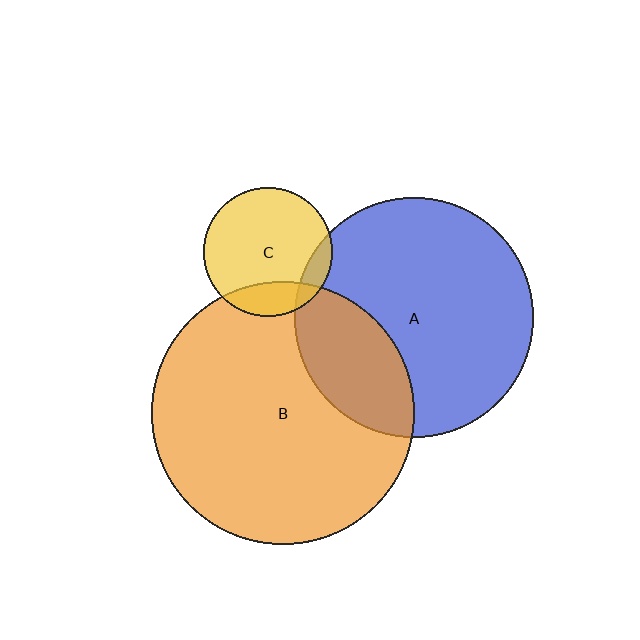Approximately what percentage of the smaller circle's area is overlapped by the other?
Approximately 10%.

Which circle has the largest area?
Circle B (orange).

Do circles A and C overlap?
Yes.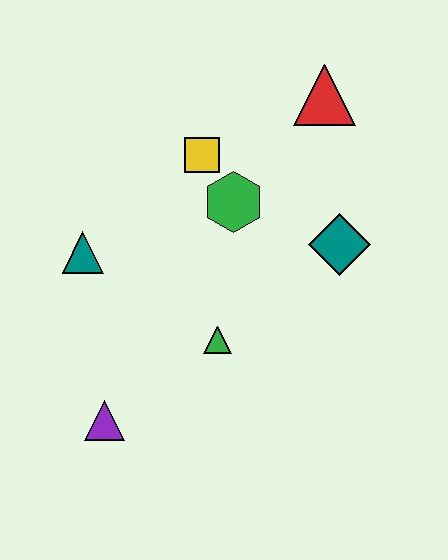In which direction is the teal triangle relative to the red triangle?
The teal triangle is to the left of the red triangle.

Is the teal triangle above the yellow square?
No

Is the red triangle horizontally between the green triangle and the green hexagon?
No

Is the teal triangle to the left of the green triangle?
Yes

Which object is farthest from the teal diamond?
The purple triangle is farthest from the teal diamond.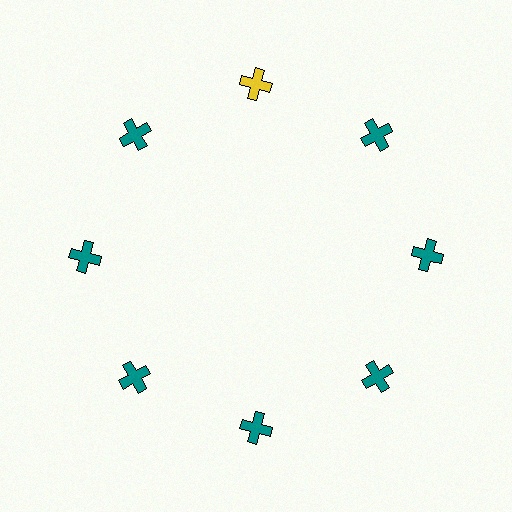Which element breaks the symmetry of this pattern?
The yellow cross at roughly the 12 o'clock position breaks the symmetry. All other shapes are teal crosses.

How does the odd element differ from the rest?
It has a different color: yellow instead of teal.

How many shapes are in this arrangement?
There are 8 shapes arranged in a ring pattern.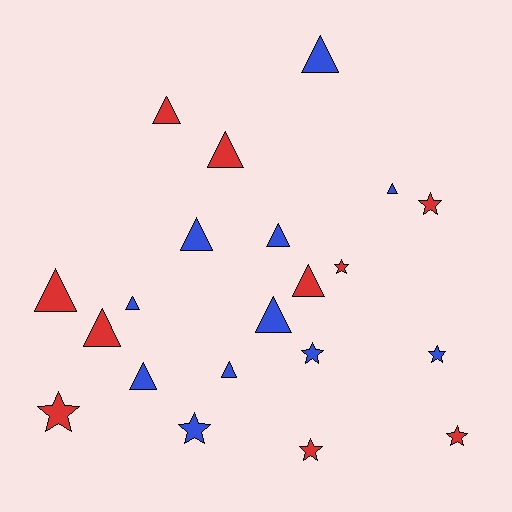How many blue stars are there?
There are 3 blue stars.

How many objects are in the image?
There are 21 objects.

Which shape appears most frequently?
Triangle, with 13 objects.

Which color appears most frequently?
Blue, with 11 objects.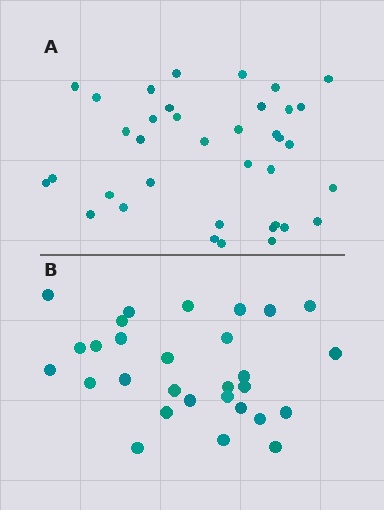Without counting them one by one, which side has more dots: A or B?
Region A (the top region) has more dots.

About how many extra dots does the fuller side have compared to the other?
Region A has roughly 8 or so more dots than region B.